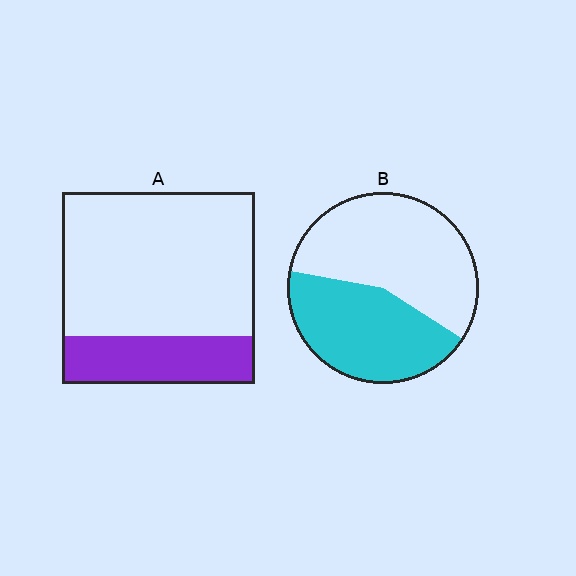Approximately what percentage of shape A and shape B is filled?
A is approximately 25% and B is approximately 45%.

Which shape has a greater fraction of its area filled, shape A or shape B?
Shape B.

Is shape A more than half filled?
No.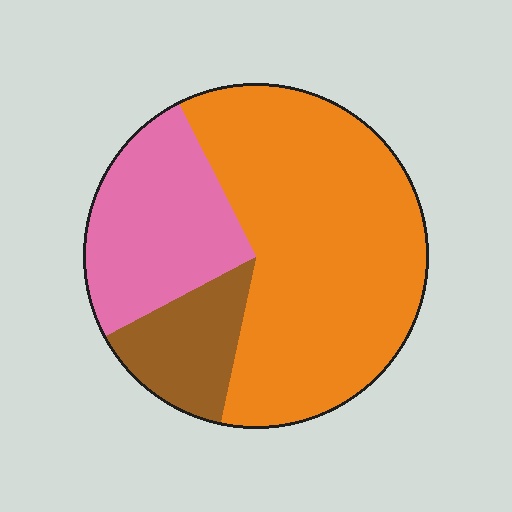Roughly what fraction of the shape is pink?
Pink covers 25% of the shape.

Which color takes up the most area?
Orange, at roughly 60%.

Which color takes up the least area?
Brown, at roughly 15%.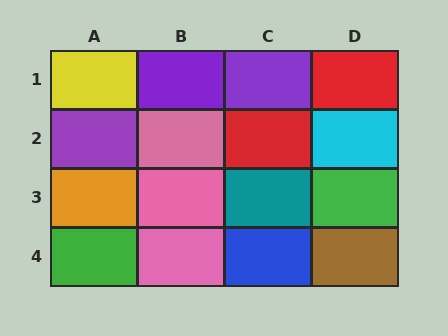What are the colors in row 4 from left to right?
Green, pink, blue, brown.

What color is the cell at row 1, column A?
Yellow.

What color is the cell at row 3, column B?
Pink.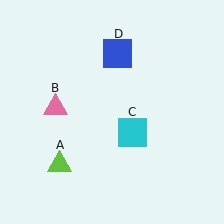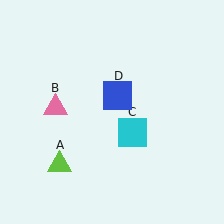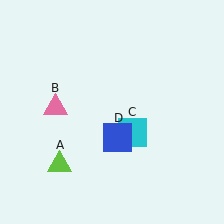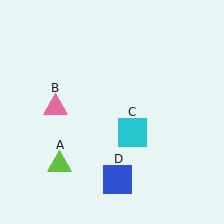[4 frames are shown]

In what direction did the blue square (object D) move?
The blue square (object D) moved down.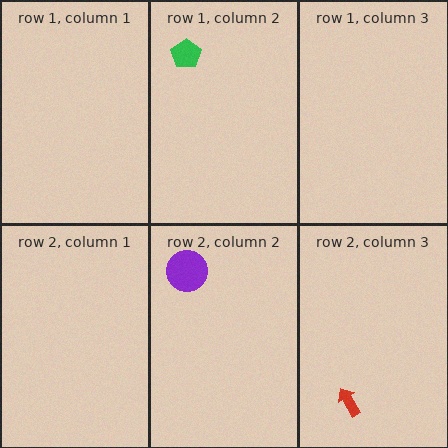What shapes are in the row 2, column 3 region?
The red arrow.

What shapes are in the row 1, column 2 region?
The green pentagon.